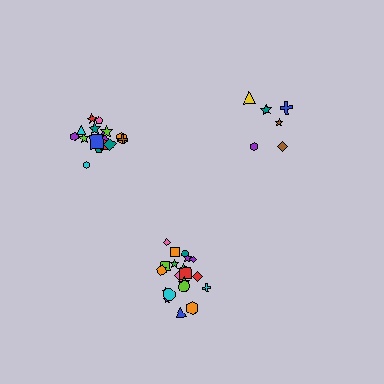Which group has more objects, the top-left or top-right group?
The top-left group.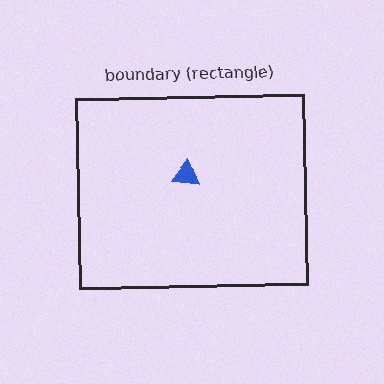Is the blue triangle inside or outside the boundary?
Inside.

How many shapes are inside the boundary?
1 inside, 0 outside.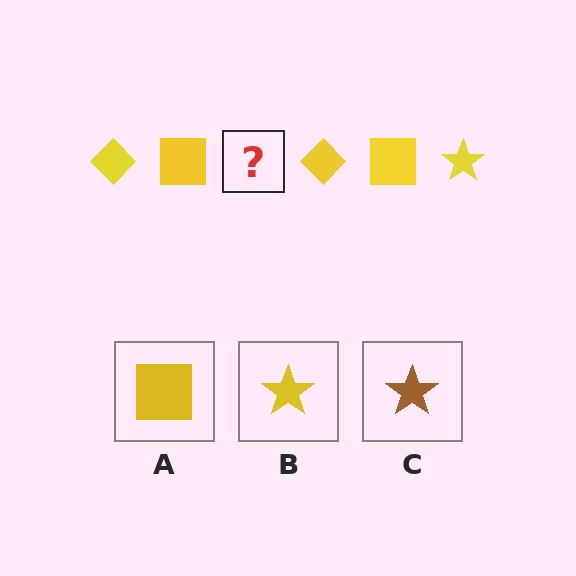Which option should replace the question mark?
Option B.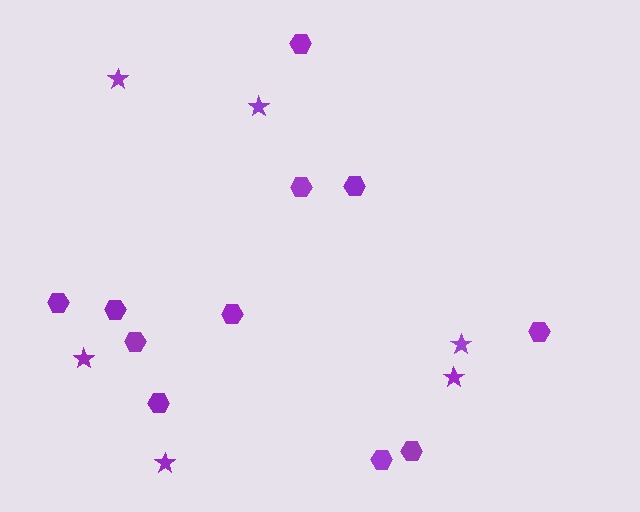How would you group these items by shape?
There are 2 groups: one group of hexagons (11) and one group of stars (6).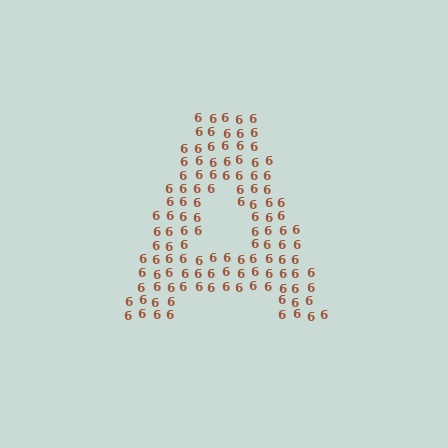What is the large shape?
The large shape is the letter A.